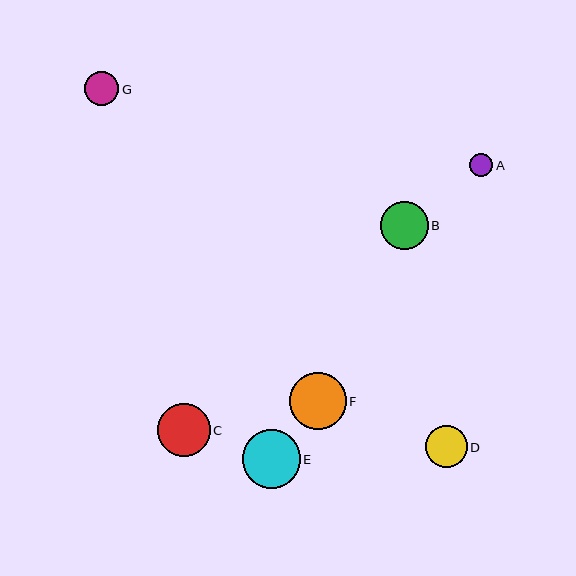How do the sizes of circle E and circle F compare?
Circle E and circle F are approximately the same size.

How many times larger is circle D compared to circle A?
Circle D is approximately 1.8 times the size of circle A.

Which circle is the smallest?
Circle A is the smallest with a size of approximately 23 pixels.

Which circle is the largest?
Circle E is the largest with a size of approximately 58 pixels.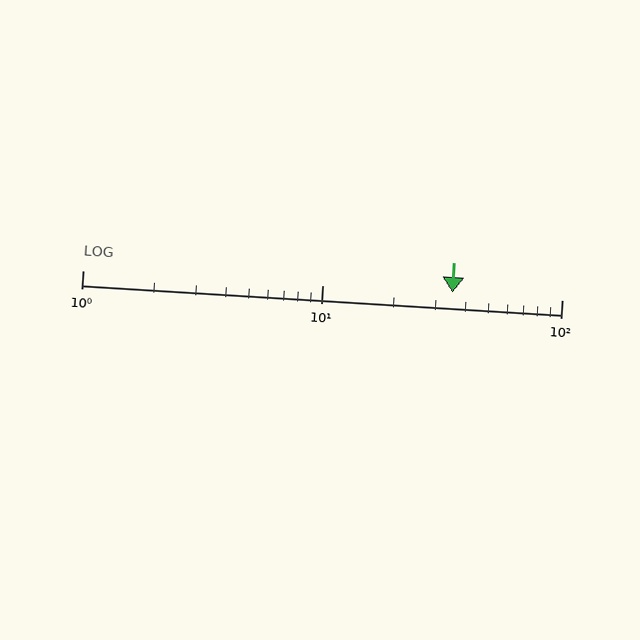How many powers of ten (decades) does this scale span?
The scale spans 2 decades, from 1 to 100.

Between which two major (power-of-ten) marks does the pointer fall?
The pointer is between 10 and 100.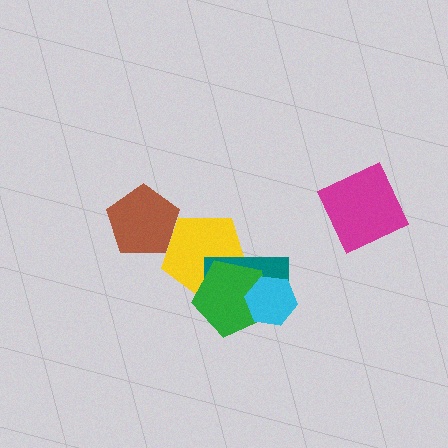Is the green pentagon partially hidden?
Yes, it is partially covered by another shape.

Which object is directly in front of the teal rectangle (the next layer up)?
The green pentagon is directly in front of the teal rectangle.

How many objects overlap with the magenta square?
0 objects overlap with the magenta square.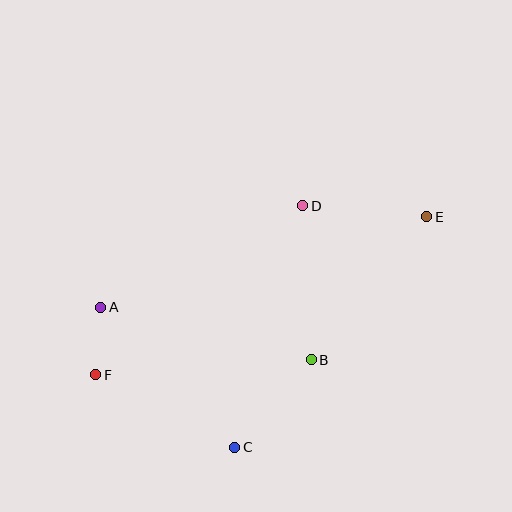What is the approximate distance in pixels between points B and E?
The distance between B and E is approximately 184 pixels.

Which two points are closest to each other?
Points A and F are closest to each other.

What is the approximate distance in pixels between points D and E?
The distance between D and E is approximately 124 pixels.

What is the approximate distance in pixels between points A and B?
The distance between A and B is approximately 217 pixels.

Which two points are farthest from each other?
Points E and F are farthest from each other.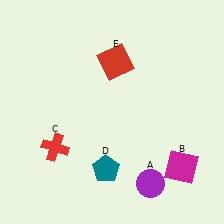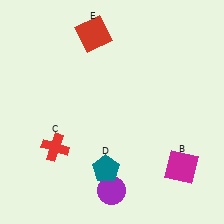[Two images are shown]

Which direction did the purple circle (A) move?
The purple circle (A) moved left.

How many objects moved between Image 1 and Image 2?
2 objects moved between the two images.